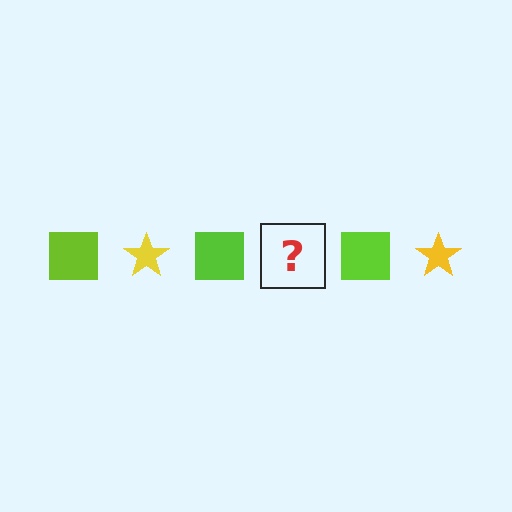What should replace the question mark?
The question mark should be replaced with a yellow star.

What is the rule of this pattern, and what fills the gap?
The rule is that the pattern alternates between lime square and yellow star. The gap should be filled with a yellow star.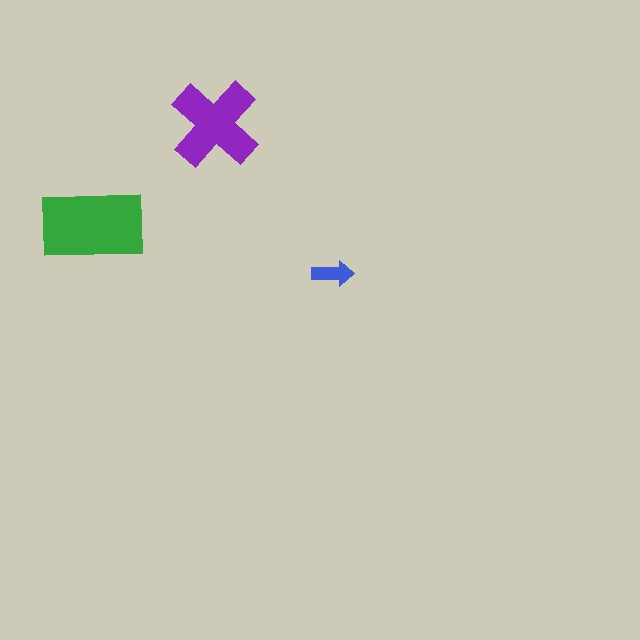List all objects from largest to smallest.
The green rectangle, the purple cross, the blue arrow.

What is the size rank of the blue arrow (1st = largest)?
3rd.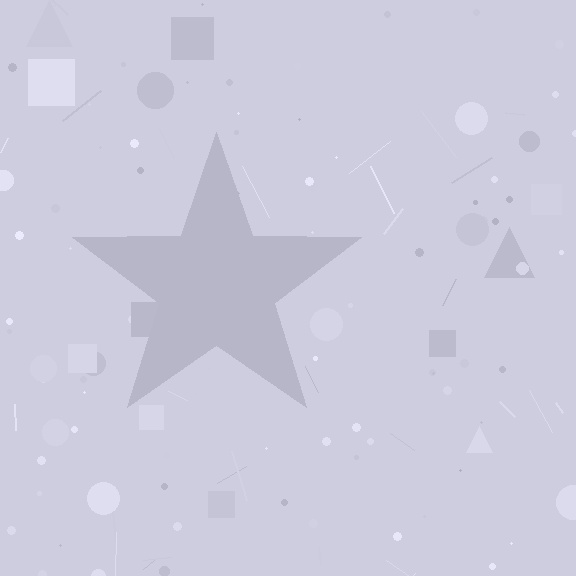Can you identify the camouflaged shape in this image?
The camouflaged shape is a star.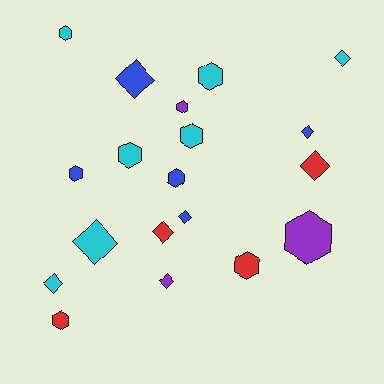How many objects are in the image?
There are 19 objects.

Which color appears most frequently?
Cyan, with 7 objects.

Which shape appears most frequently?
Hexagon, with 10 objects.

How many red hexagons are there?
There are 2 red hexagons.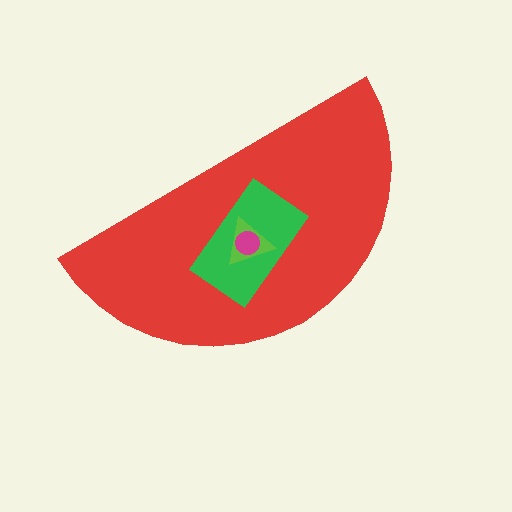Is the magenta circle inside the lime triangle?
Yes.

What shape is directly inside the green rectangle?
The lime triangle.